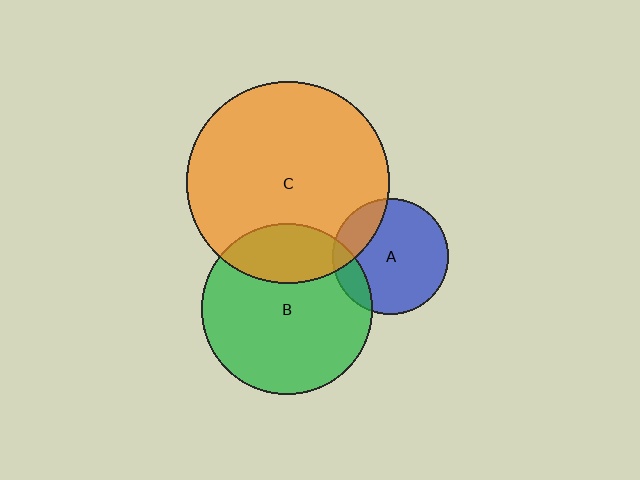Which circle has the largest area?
Circle C (orange).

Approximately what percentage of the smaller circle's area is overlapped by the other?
Approximately 20%.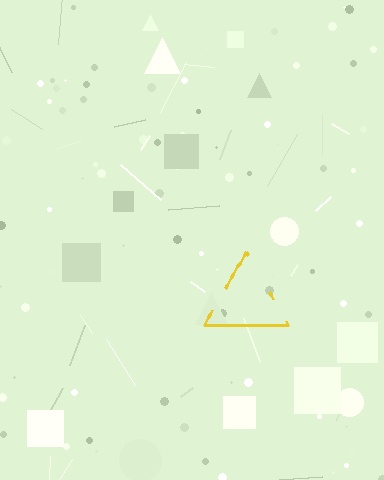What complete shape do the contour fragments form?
The contour fragments form a triangle.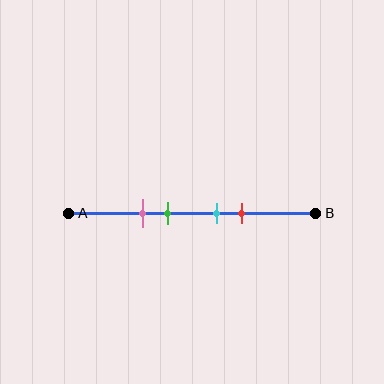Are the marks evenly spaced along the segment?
No, the marks are not evenly spaced.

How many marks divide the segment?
There are 4 marks dividing the segment.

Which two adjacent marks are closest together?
The cyan and red marks are the closest adjacent pair.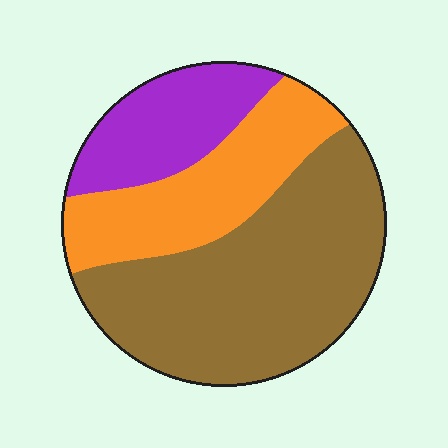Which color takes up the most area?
Brown, at roughly 55%.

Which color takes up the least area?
Purple, at roughly 20%.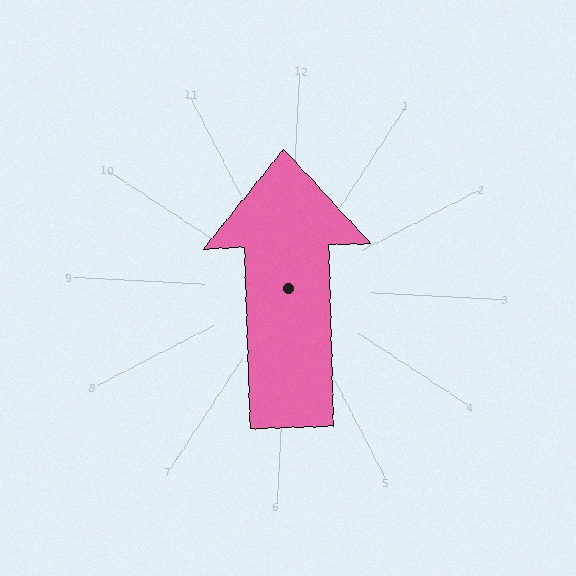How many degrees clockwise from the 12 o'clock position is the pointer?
Approximately 355 degrees.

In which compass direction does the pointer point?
North.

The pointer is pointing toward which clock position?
Roughly 12 o'clock.